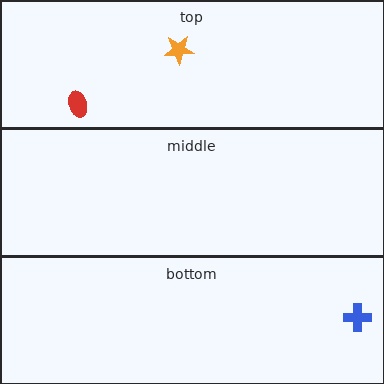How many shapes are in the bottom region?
1.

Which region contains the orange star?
The top region.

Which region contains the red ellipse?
The top region.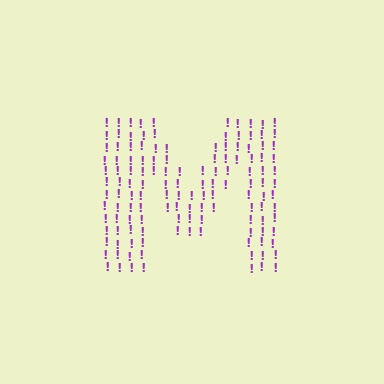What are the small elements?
The small elements are exclamation marks.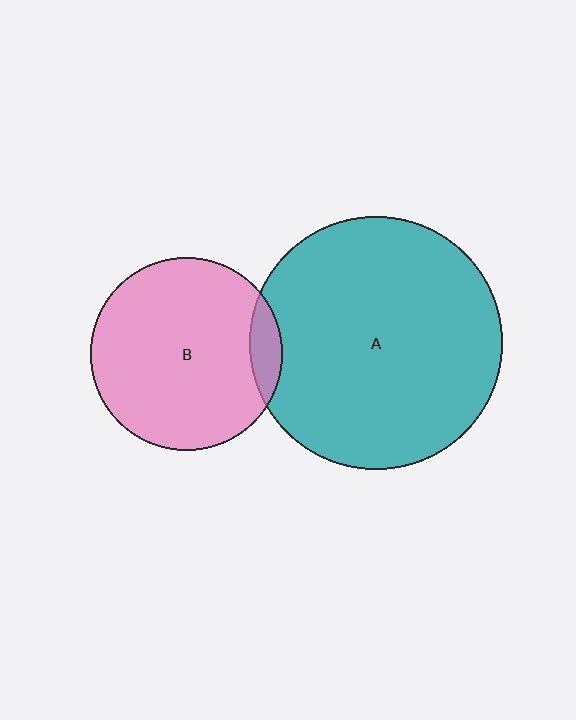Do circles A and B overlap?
Yes.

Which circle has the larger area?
Circle A (teal).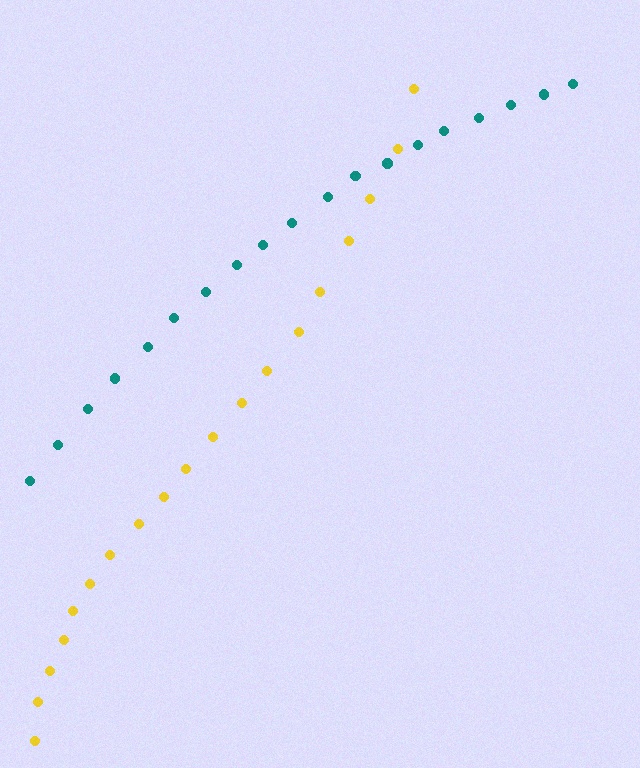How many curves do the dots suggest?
There are 2 distinct paths.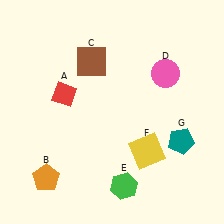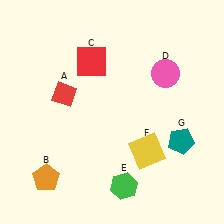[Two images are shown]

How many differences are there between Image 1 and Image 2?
There is 1 difference between the two images.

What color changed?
The square (C) changed from brown in Image 1 to red in Image 2.